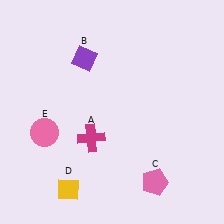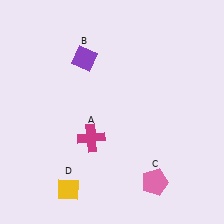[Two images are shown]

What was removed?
The pink circle (E) was removed in Image 2.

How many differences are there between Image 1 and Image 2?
There is 1 difference between the two images.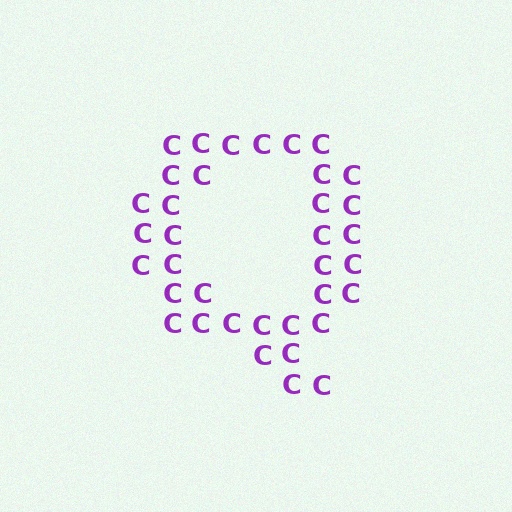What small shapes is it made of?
It is made of small letter C's.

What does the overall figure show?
The overall figure shows the letter Q.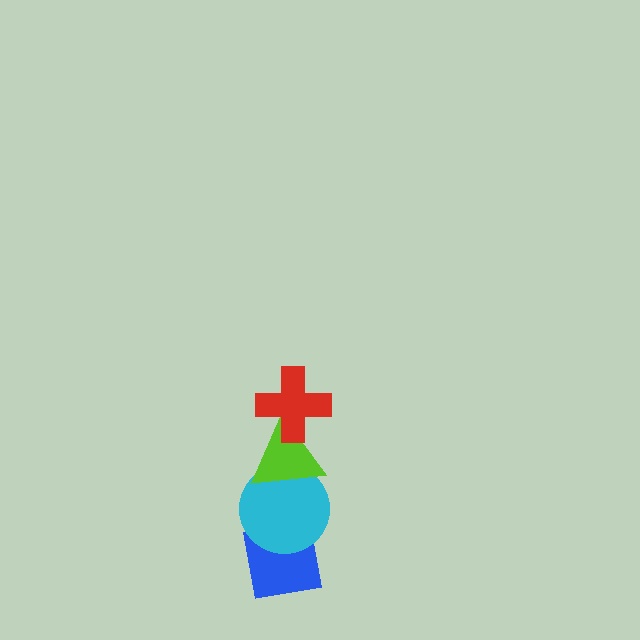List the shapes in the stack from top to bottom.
From top to bottom: the red cross, the lime triangle, the cyan circle, the blue square.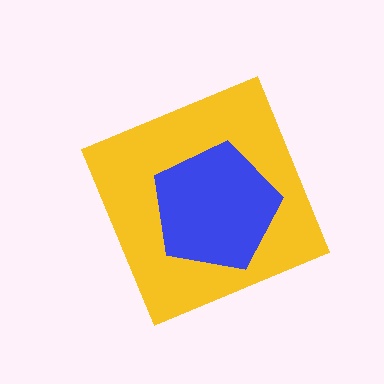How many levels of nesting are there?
2.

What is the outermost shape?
The yellow diamond.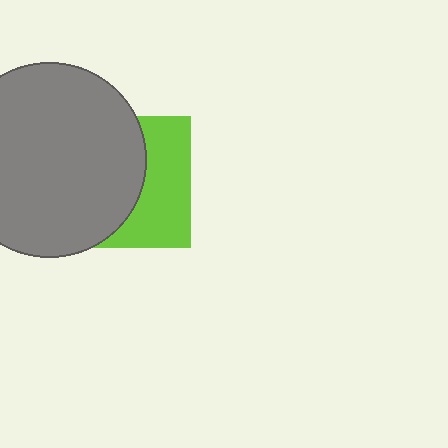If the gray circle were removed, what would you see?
You would see the complete lime square.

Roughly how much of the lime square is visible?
A small part of it is visible (roughly 42%).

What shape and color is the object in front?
The object in front is a gray circle.